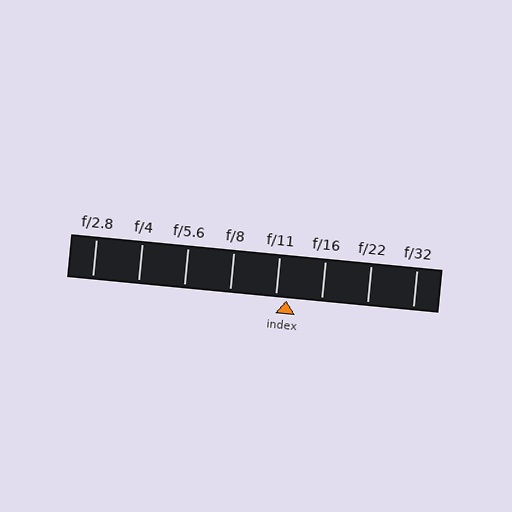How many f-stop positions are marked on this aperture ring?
There are 8 f-stop positions marked.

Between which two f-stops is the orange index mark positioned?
The index mark is between f/11 and f/16.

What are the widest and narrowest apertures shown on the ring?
The widest aperture shown is f/2.8 and the narrowest is f/32.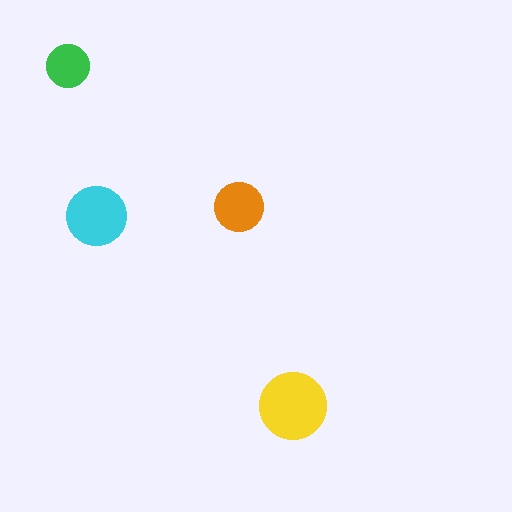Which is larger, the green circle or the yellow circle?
The yellow one.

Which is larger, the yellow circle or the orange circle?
The yellow one.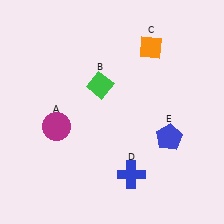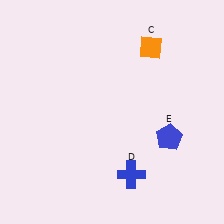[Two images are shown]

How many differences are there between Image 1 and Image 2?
There are 2 differences between the two images.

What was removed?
The magenta circle (A), the green diamond (B) were removed in Image 2.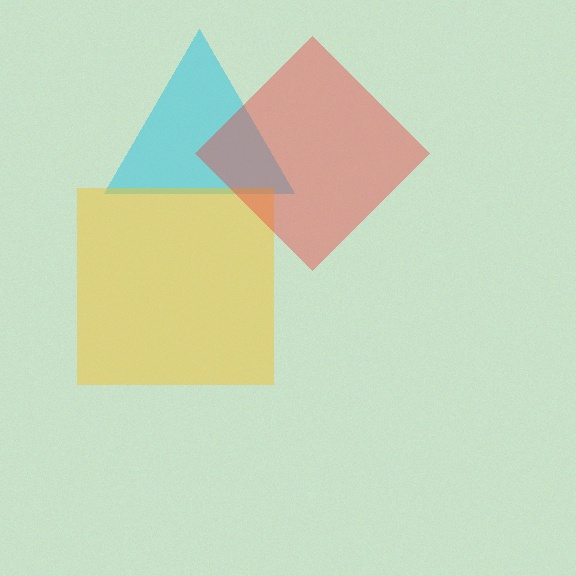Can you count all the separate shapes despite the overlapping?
Yes, there are 3 separate shapes.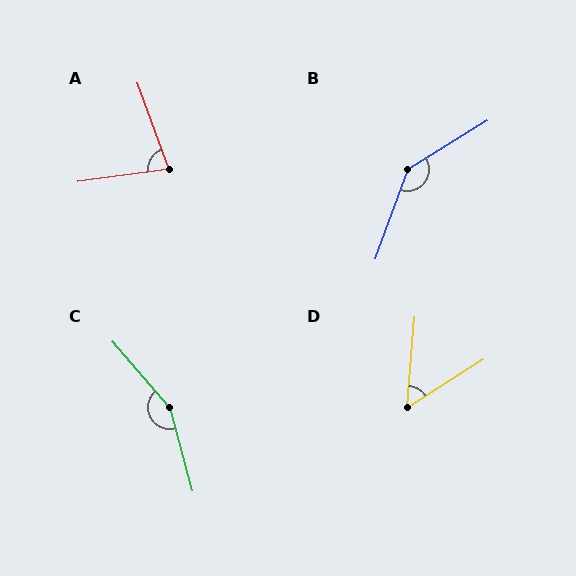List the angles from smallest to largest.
D (53°), A (78°), B (141°), C (154°).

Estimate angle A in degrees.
Approximately 78 degrees.